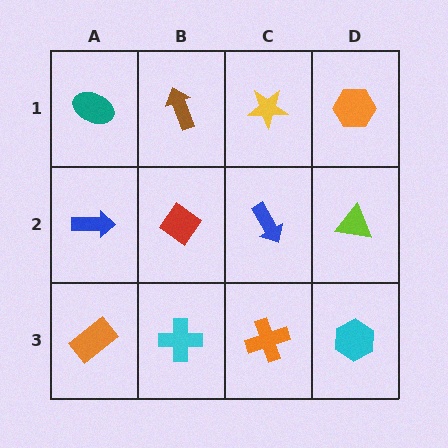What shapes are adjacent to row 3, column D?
A lime triangle (row 2, column D), an orange cross (row 3, column C).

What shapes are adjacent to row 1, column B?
A red diamond (row 2, column B), a teal ellipse (row 1, column A), a yellow star (row 1, column C).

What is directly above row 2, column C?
A yellow star.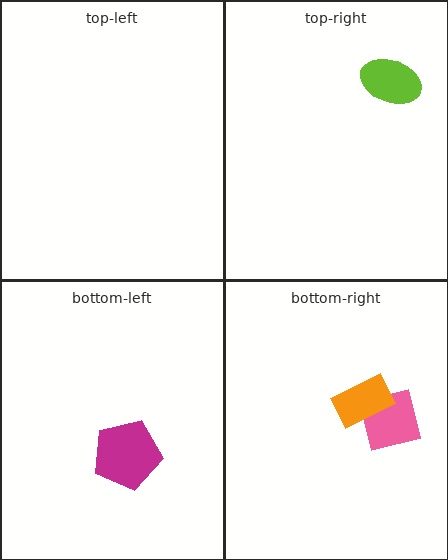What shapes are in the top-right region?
The lime ellipse.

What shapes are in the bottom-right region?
The pink square, the orange rectangle.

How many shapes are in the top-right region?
1.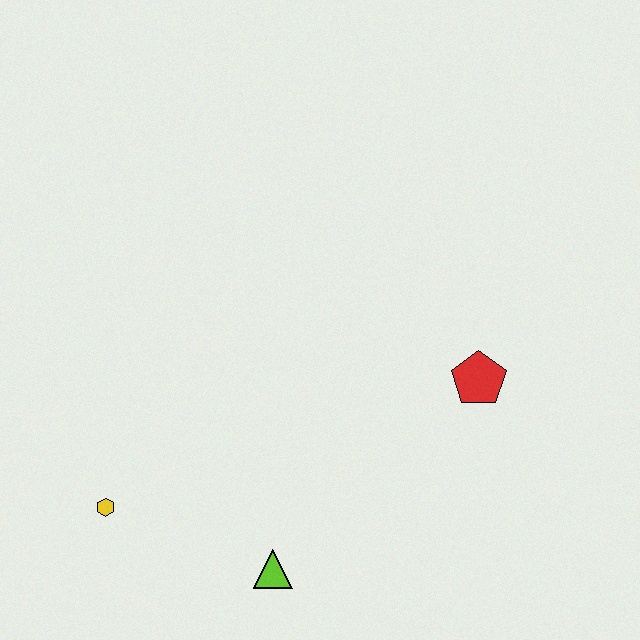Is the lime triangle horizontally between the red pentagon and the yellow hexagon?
Yes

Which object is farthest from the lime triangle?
The red pentagon is farthest from the lime triangle.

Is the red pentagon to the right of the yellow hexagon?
Yes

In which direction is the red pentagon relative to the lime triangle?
The red pentagon is to the right of the lime triangle.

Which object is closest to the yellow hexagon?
The lime triangle is closest to the yellow hexagon.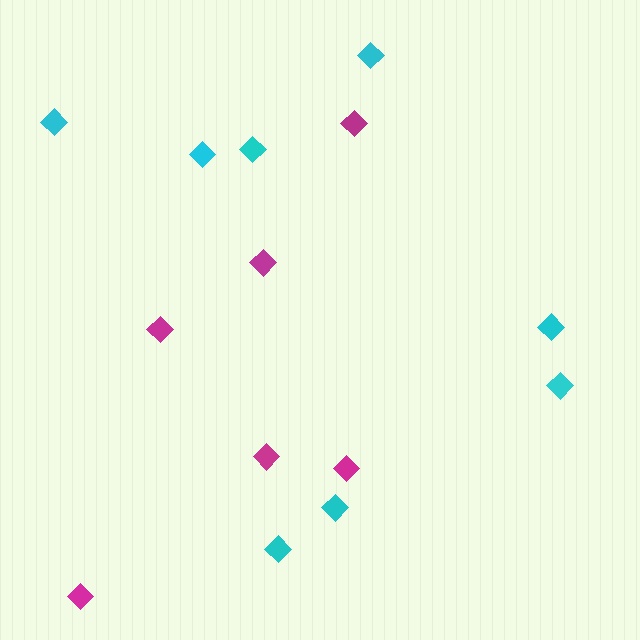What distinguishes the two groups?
There are 2 groups: one group of cyan diamonds (8) and one group of magenta diamonds (6).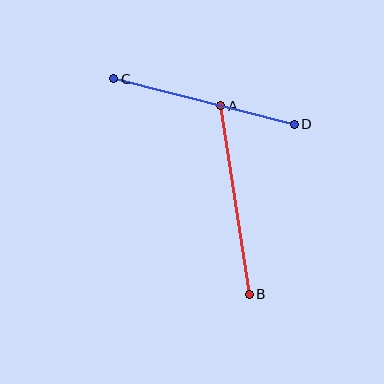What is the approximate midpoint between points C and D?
The midpoint is at approximately (204, 101) pixels.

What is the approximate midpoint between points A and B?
The midpoint is at approximately (235, 200) pixels.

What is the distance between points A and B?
The distance is approximately 191 pixels.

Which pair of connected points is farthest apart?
Points A and B are farthest apart.